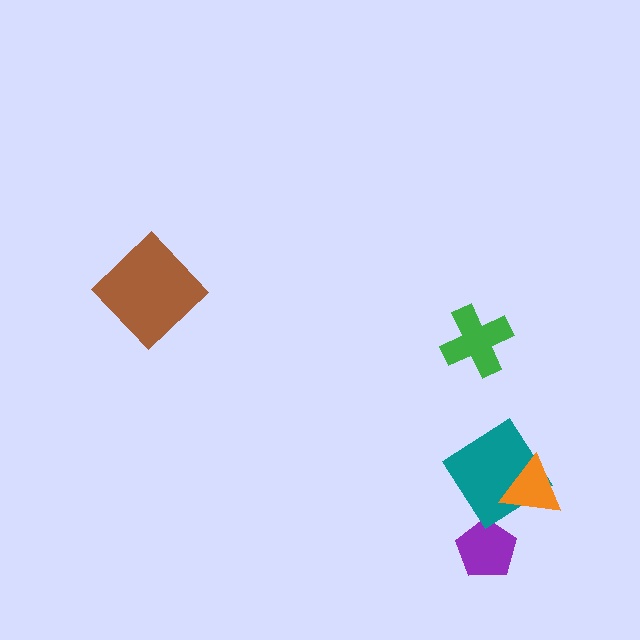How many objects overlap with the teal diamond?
1 object overlaps with the teal diamond.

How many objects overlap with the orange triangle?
1 object overlaps with the orange triangle.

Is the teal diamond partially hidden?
Yes, it is partially covered by another shape.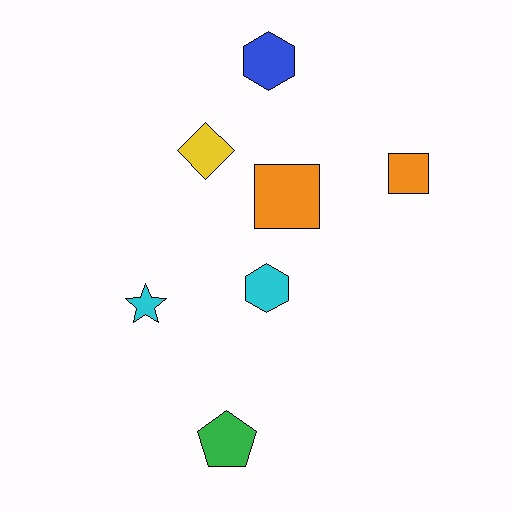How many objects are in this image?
There are 7 objects.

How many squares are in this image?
There are 2 squares.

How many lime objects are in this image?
There are no lime objects.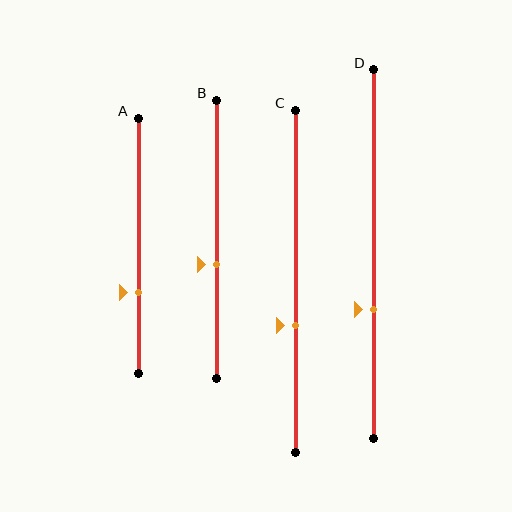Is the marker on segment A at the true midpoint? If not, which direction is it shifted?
No, the marker on segment A is shifted downward by about 19% of the segment length.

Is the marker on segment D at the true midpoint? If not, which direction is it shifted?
No, the marker on segment D is shifted downward by about 15% of the segment length.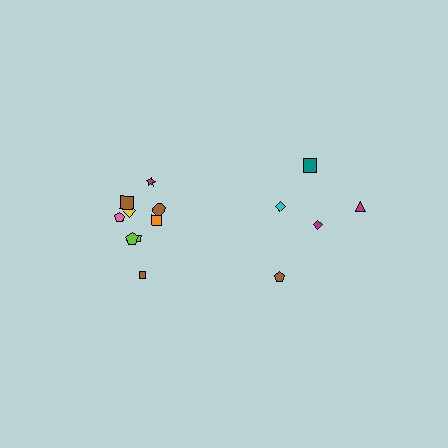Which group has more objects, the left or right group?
The left group.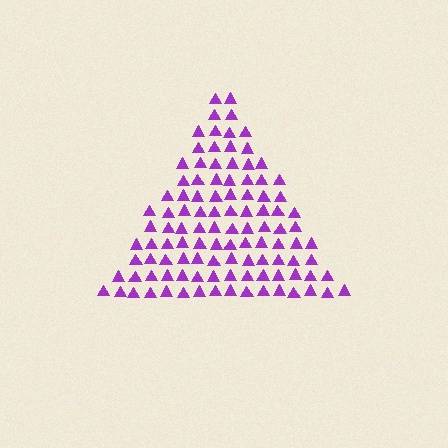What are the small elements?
The small elements are triangles.